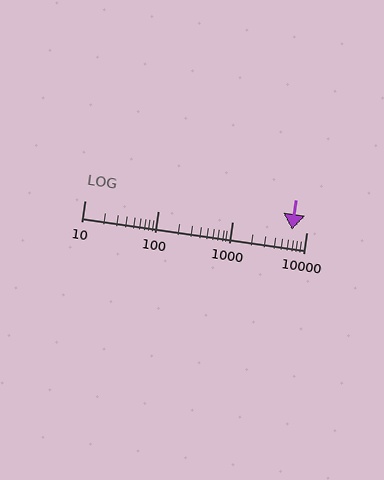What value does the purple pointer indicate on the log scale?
The pointer indicates approximately 6300.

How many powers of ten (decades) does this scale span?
The scale spans 3 decades, from 10 to 10000.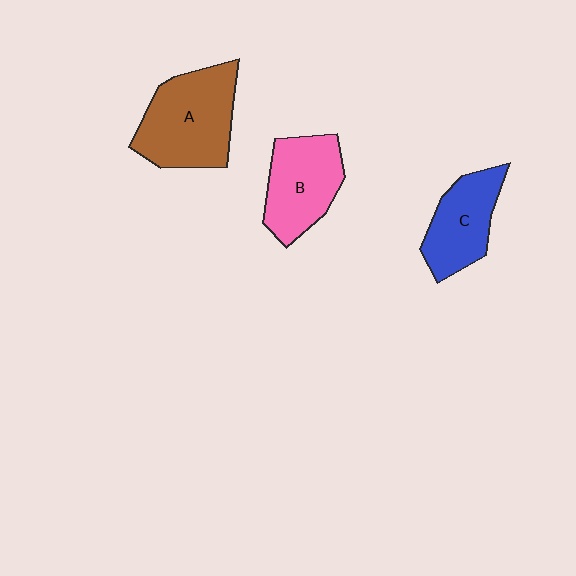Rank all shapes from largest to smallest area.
From largest to smallest: A (brown), B (pink), C (blue).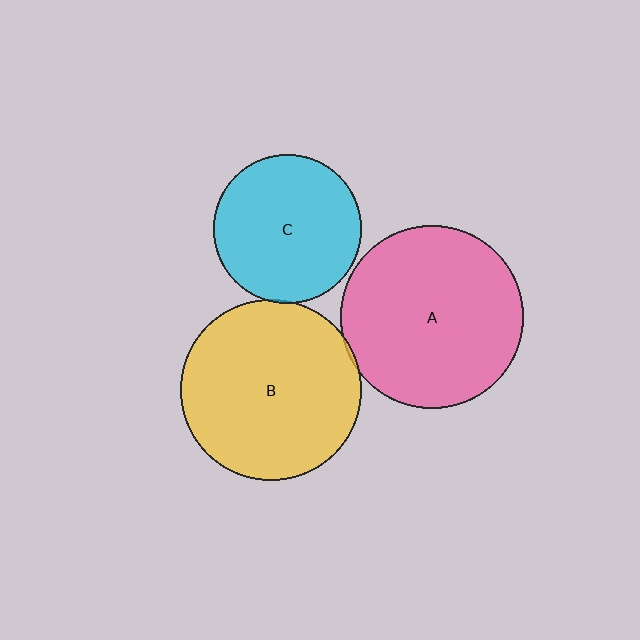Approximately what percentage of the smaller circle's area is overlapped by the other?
Approximately 5%.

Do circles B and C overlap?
Yes.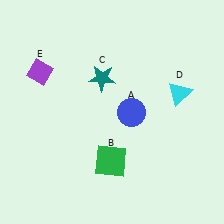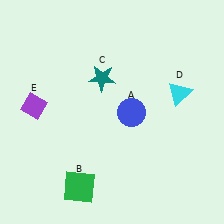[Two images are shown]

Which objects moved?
The objects that moved are: the green square (B), the purple diamond (E).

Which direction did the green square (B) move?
The green square (B) moved left.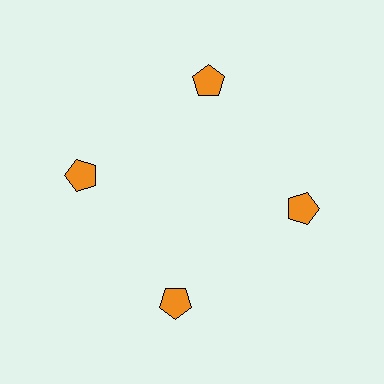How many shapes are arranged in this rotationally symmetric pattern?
There are 4 shapes, arranged in 4 groups of 1.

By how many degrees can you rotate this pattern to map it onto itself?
The pattern maps onto itself every 90 degrees of rotation.